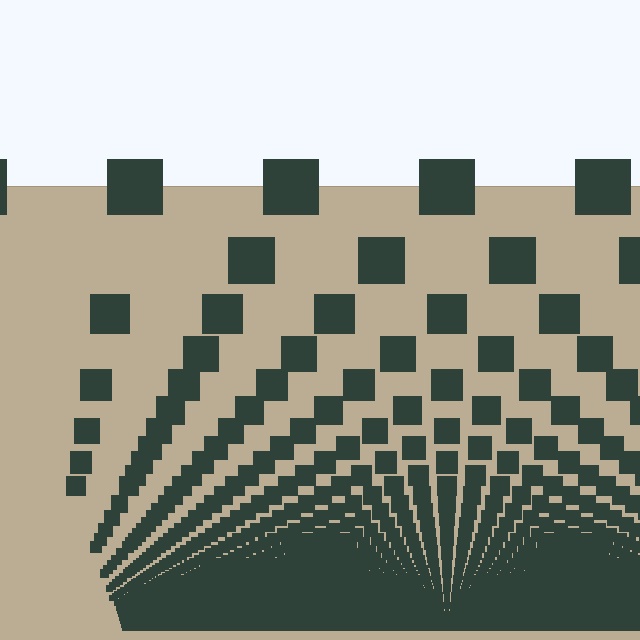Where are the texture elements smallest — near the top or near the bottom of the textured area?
Near the bottom.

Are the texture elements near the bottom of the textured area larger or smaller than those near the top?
Smaller. The gradient is inverted — elements near the bottom are smaller and denser.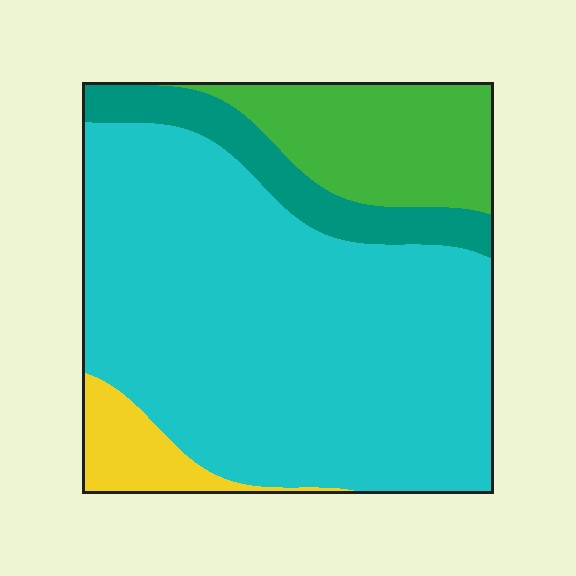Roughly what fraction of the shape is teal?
Teal takes up about one tenth (1/10) of the shape.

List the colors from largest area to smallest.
From largest to smallest: cyan, green, teal, yellow.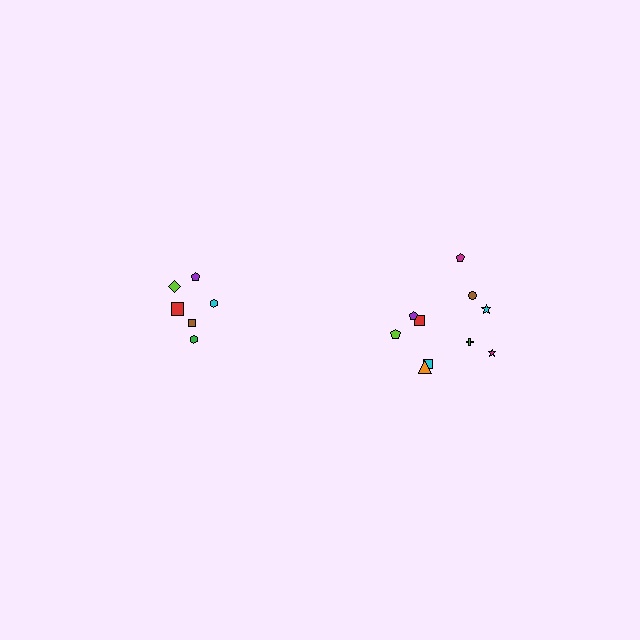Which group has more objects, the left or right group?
The right group.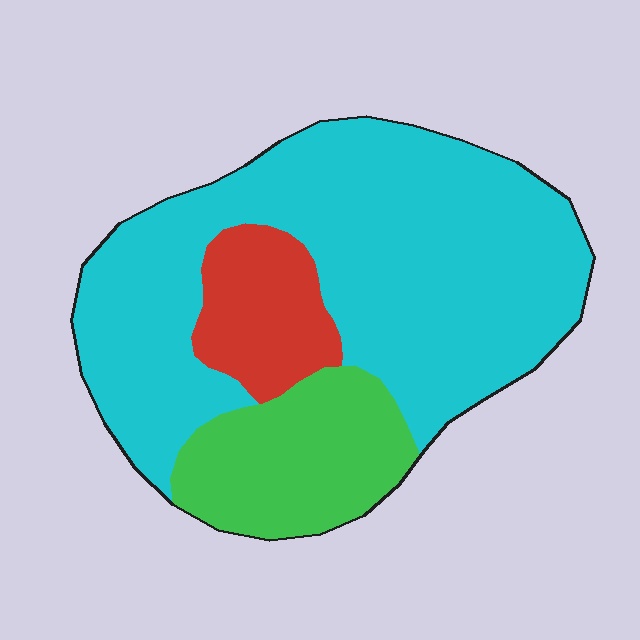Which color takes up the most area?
Cyan, at roughly 70%.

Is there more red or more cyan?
Cyan.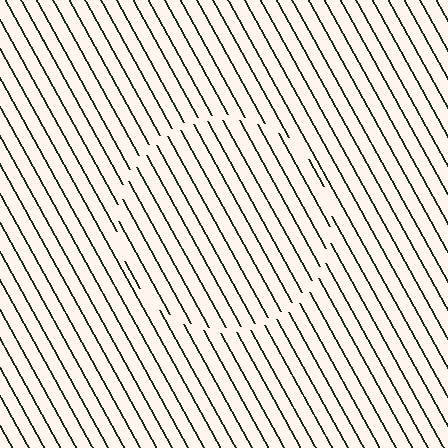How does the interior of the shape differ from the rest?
The interior of the shape contains the same grating, shifted by half a period — the contour is defined by the phase discontinuity where line-ends from the inner and outer gratings abut.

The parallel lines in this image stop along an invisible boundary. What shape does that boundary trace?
An illusory circle. The interior of the shape contains the same grating, shifted by half a period — the contour is defined by the phase discontinuity where line-ends from the inner and outer gratings abut.